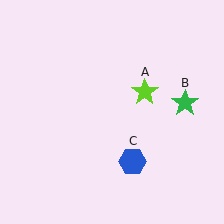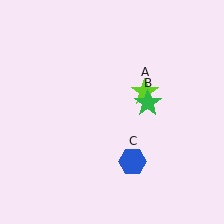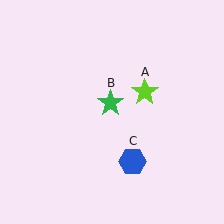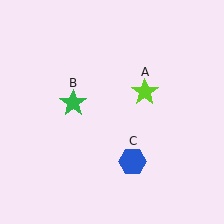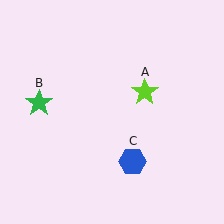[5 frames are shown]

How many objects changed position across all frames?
1 object changed position: green star (object B).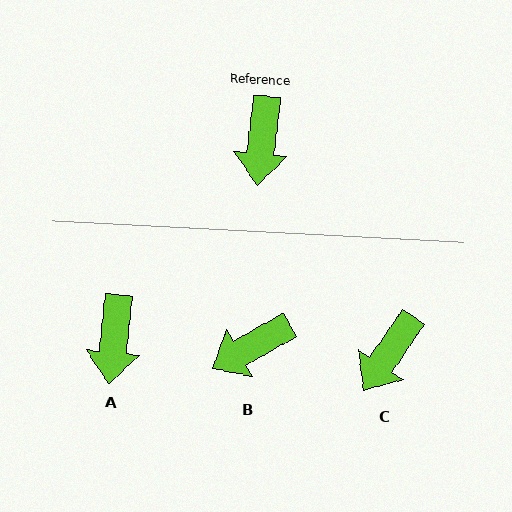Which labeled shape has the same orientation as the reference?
A.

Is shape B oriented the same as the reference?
No, it is off by about 55 degrees.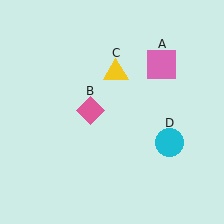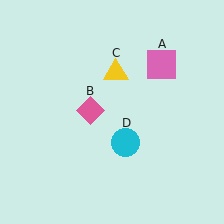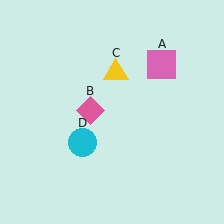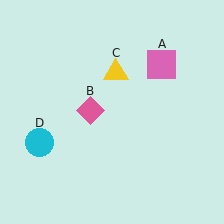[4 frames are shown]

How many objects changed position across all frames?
1 object changed position: cyan circle (object D).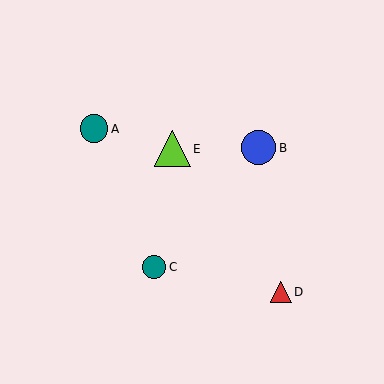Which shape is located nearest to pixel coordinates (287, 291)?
The red triangle (labeled D) at (281, 292) is nearest to that location.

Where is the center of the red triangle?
The center of the red triangle is at (281, 292).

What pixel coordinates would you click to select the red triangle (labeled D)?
Click at (281, 292) to select the red triangle D.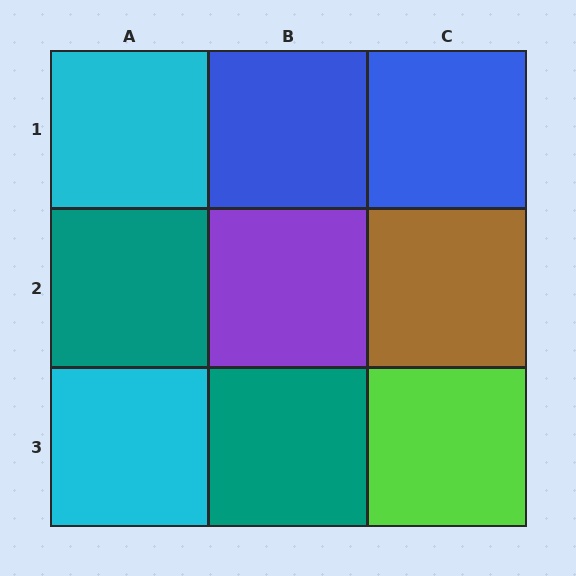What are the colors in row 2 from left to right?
Teal, purple, brown.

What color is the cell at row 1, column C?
Blue.